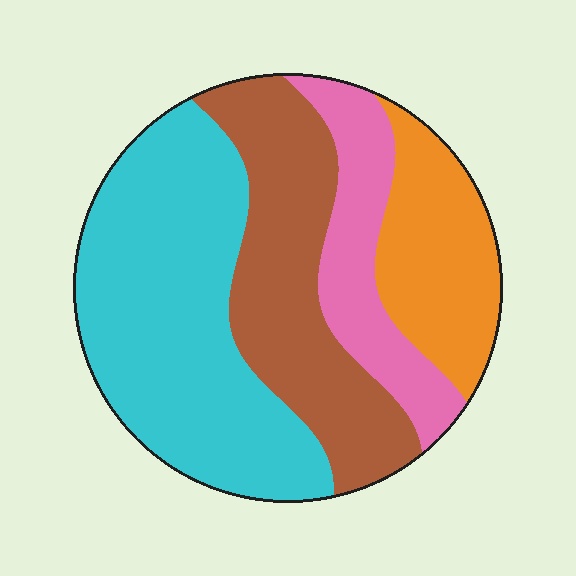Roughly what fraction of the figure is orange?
Orange covers roughly 15% of the figure.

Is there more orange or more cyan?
Cyan.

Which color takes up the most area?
Cyan, at roughly 40%.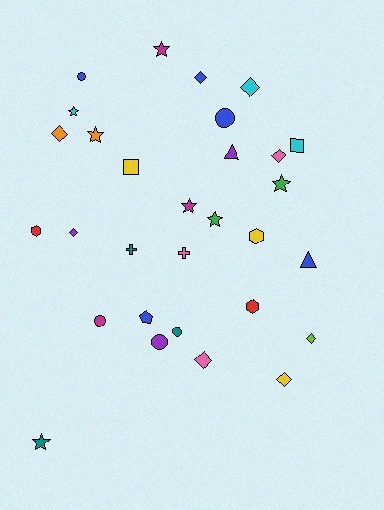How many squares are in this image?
There are 2 squares.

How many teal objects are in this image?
There are 3 teal objects.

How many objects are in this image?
There are 30 objects.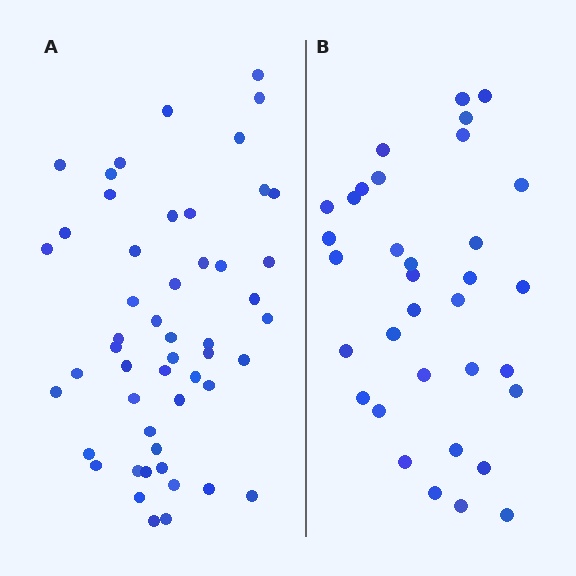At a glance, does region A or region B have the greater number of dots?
Region A (the left region) has more dots.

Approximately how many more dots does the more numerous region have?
Region A has approximately 15 more dots than region B.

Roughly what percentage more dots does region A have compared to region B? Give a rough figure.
About 50% more.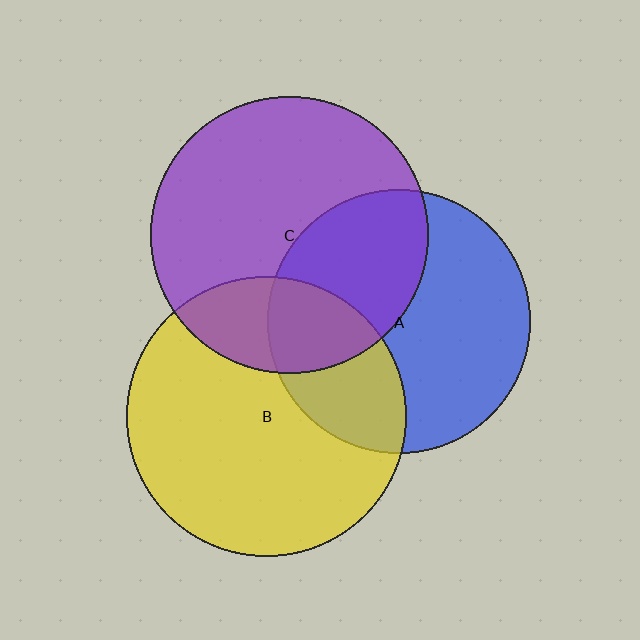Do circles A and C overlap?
Yes.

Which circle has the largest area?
Circle B (yellow).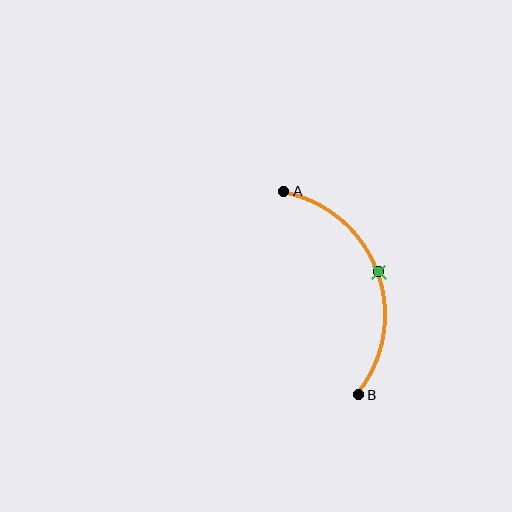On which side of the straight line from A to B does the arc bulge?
The arc bulges to the right of the straight line connecting A and B.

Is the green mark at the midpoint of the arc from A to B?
Yes. The green mark lies on the arc at equal arc-length from both A and B — it is the arc midpoint.